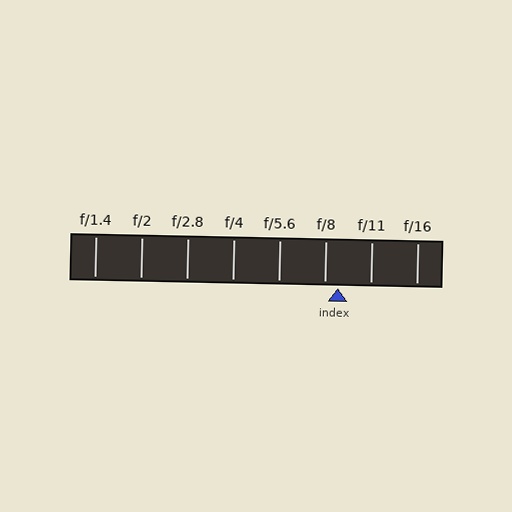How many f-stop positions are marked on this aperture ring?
There are 8 f-stop positions marked.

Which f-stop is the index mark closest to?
The index mark is closest to f/8.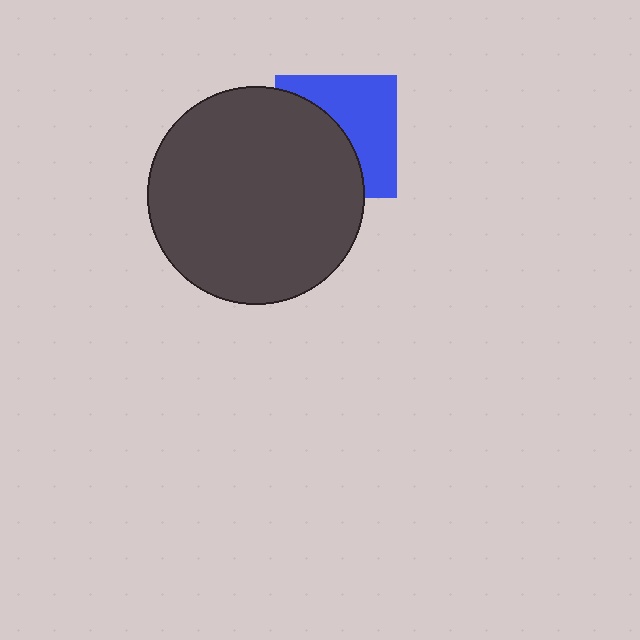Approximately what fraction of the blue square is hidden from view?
Roughly 50% of the blue square is hidden behind the dark gray circle.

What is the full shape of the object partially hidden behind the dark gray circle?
The partially hidden object is a blue square.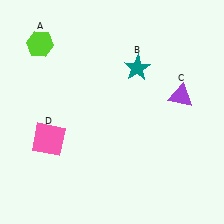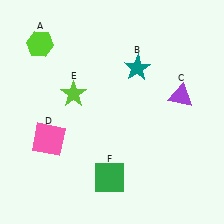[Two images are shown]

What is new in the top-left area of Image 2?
A lime star (E) was added in the top-left area of Image 2.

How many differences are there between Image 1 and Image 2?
There are 2 differences between the two images.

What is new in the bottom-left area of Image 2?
A green square (F) was added in the bottom-left area of Image 2.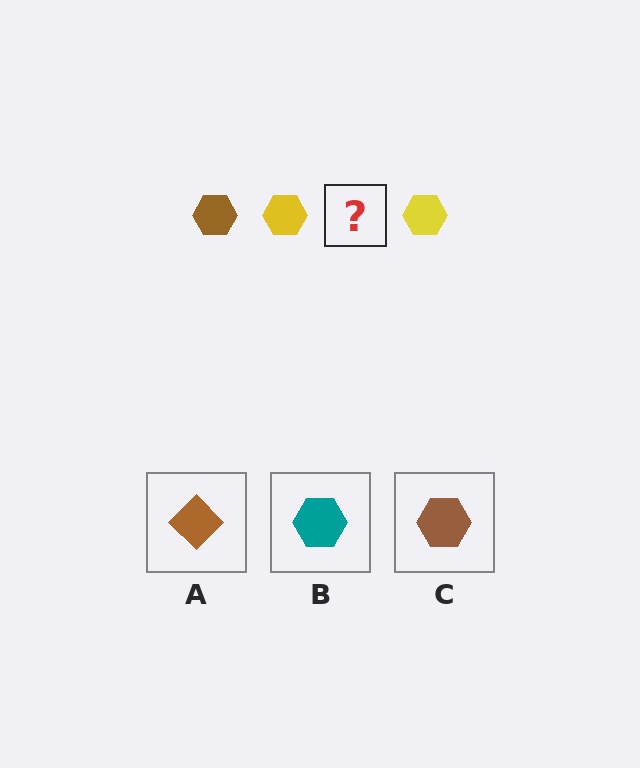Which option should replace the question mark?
Option C.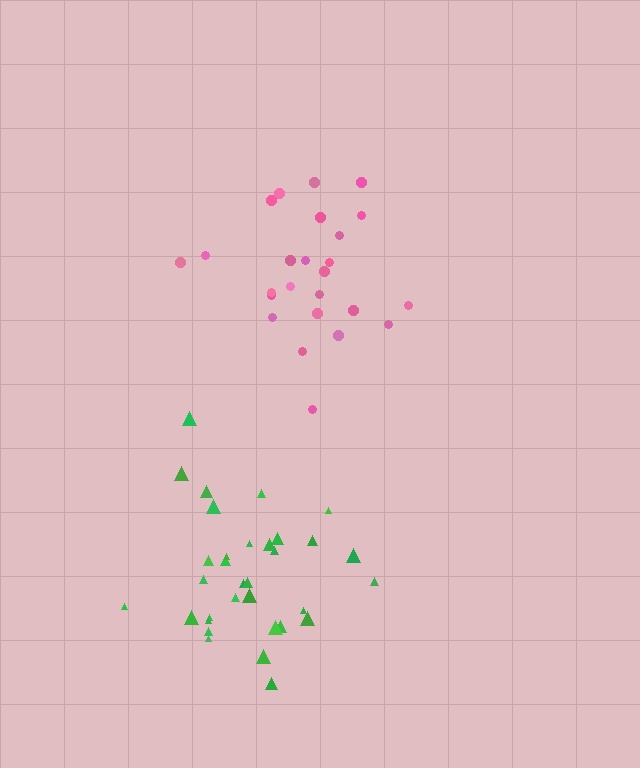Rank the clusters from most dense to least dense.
green, pink.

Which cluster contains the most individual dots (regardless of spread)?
Green (33).